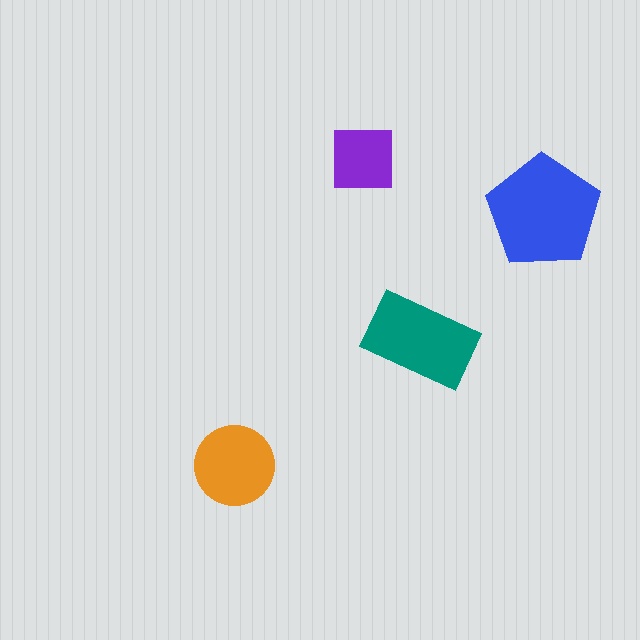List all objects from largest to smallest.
The blue pentagon, the teal rectangle, the orange circle, the purple square.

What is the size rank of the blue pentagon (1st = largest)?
1st.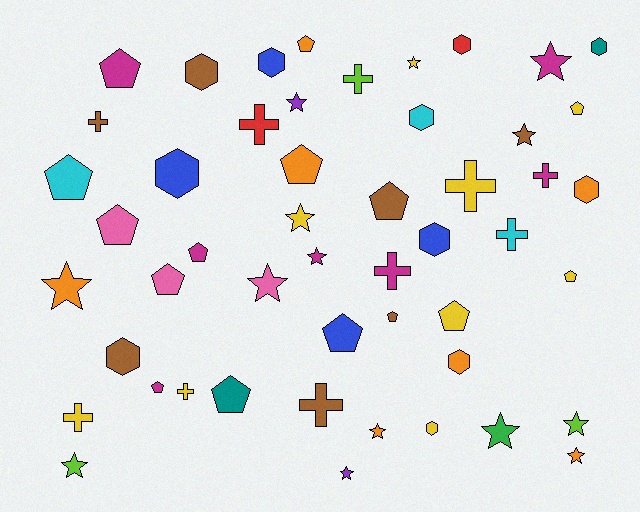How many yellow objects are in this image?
There are 9 yellow objects.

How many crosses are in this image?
There are 10 crosses.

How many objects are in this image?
There are 50 objects.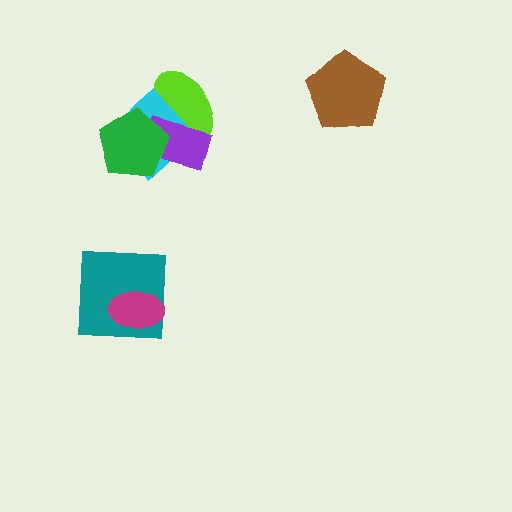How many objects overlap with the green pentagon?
3 objects overlap with the green pentagon.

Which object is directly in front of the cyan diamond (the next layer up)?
The purple rectangle is directly in front of the cyan diamond.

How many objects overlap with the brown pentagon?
0 objects overlap with the brown pentagon.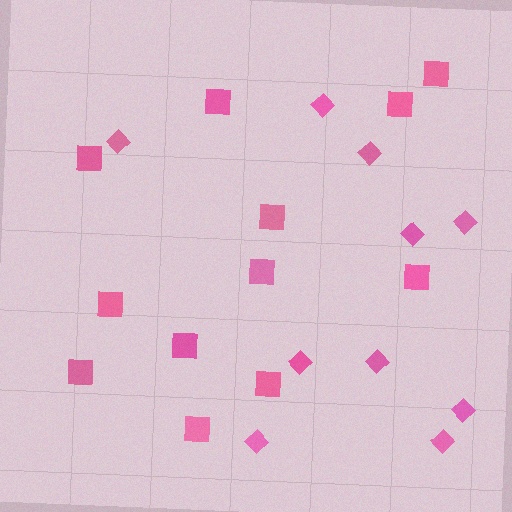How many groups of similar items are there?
There are 2 groups: one group of diamonds (10) and one group of squares (12).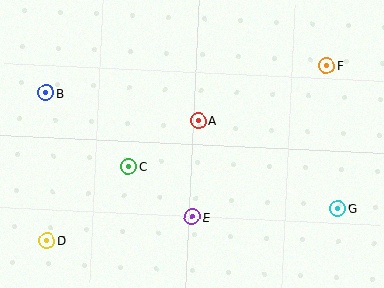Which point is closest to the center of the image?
Point A at (198, 121) is closest to the center.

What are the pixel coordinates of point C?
Point C is at (128, 166).